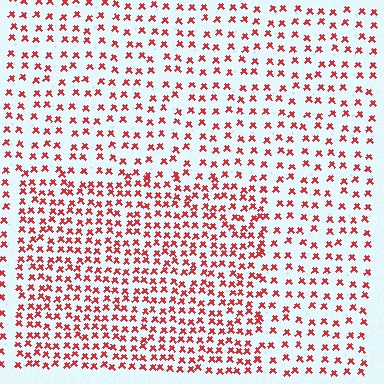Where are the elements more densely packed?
The elements are more densely packed inside the rectangle boundary.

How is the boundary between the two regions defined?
The boundary is defined by a change in element density (approximately 1.8x ratio). All elements are the same color, size, and shape.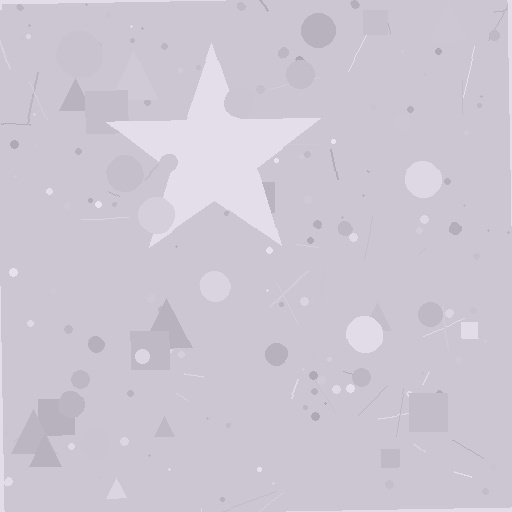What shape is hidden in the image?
A star is hidden in the image.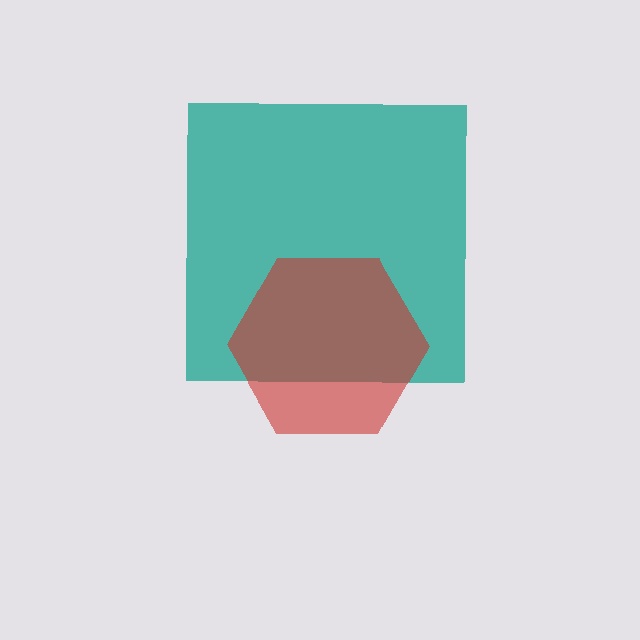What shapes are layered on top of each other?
The layered shapes are: a teal square, a red hexagon.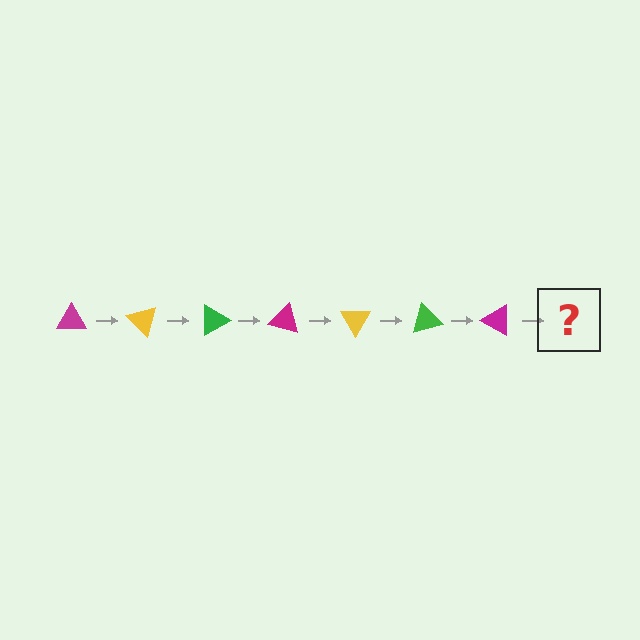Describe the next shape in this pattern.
It should be a yellow triangle, rotated 315 degrees from the start.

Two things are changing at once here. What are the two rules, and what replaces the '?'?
The two rules are that it rotates 45 degrees each step and the color cycles through magenta, yellow, and green. The '?' should be a yellow triangle, rotated 315 degrees from the start.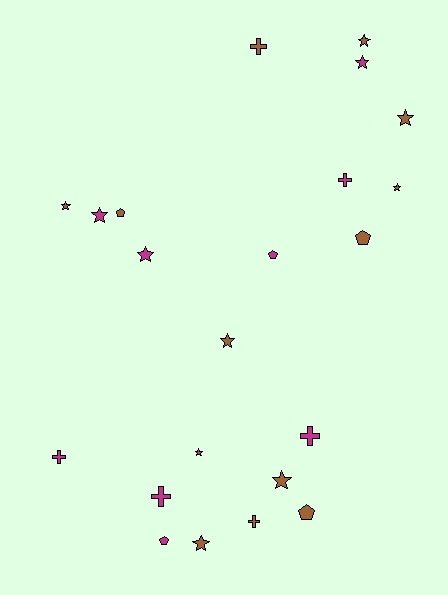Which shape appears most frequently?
Star, with 11 objects.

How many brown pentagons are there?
There are 3 brown pentagons.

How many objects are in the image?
There are 22 objects.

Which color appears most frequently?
Brown, with 12 objects.